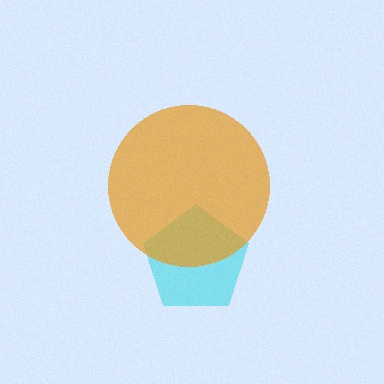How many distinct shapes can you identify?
There are 2 distinct shapes: a cyan pentagon, an orange circle.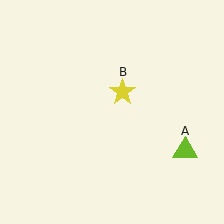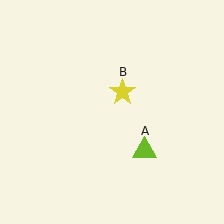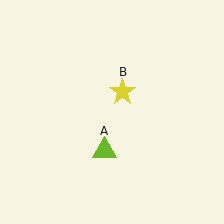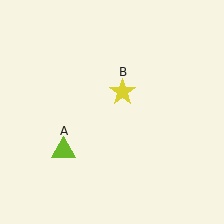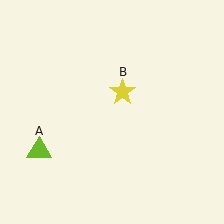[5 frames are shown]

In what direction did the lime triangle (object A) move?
The lime triangle (object A) moved left.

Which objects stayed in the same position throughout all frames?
Yellow star (object B) remained stationary.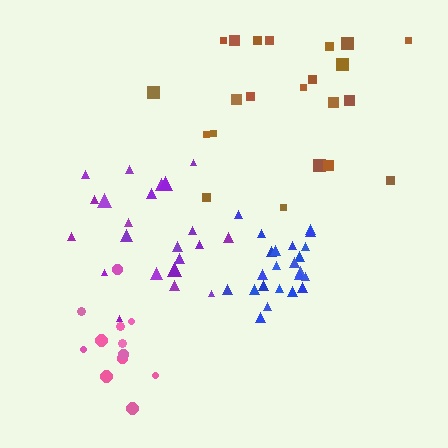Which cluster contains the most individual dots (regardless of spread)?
Brown (23).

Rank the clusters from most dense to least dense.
blue, purple, pink, brown.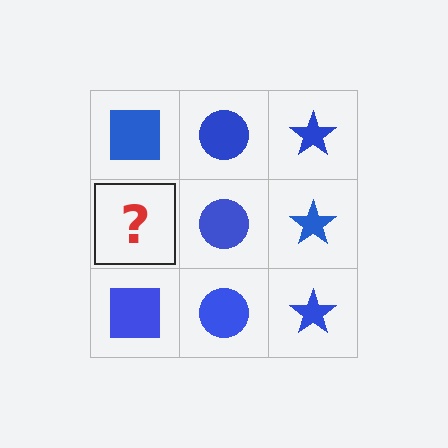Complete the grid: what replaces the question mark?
The question mark should be replaced with a blue square.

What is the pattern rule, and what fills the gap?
The rule is that each column has a consistent shape. The gap should be filled with a blue square.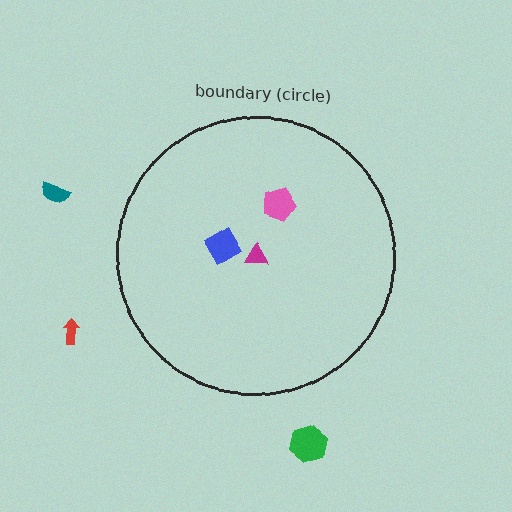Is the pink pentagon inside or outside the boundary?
Inside.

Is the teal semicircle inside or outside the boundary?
Outside.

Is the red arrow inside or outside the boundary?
Outside.